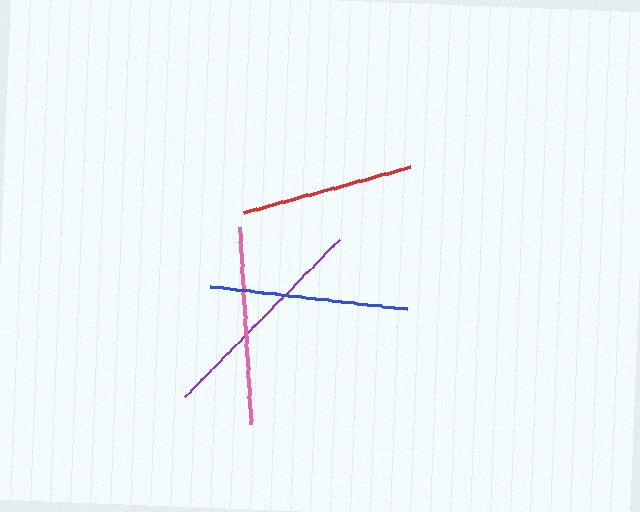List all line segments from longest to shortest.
From longest to shortest: purple, blue, pink, red.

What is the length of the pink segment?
The pink segment is approximately 198 pixels long.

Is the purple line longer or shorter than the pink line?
The purple line is longer than the pink line.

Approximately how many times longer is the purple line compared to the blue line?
The purple line is approximately 1.1 times the length of the blue line.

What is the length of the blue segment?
The blue segment is approximately 199 pixels long.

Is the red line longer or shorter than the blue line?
The blue line is longer than the red line.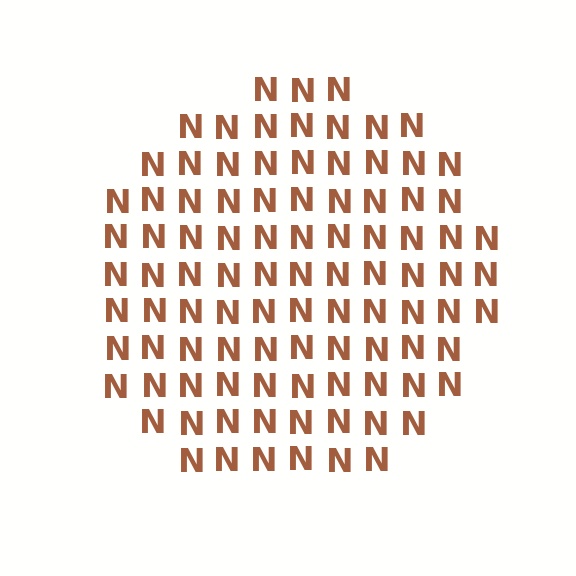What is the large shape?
The large shape is a circle.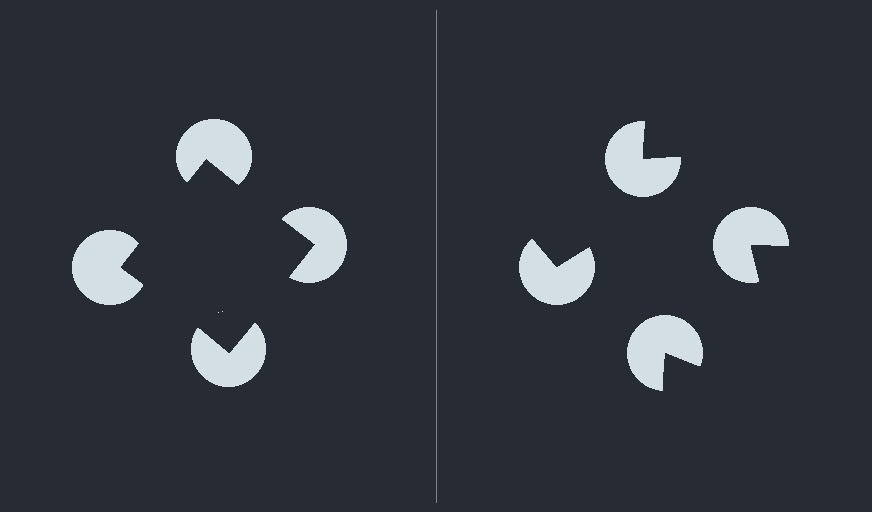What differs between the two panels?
The pac-man discs are positioned identically on both sides; only the wedge orientations differ. On the left they align to a square; on the right they are misaligned.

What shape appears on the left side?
An illusory square.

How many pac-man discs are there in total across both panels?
8 — 4 on each side.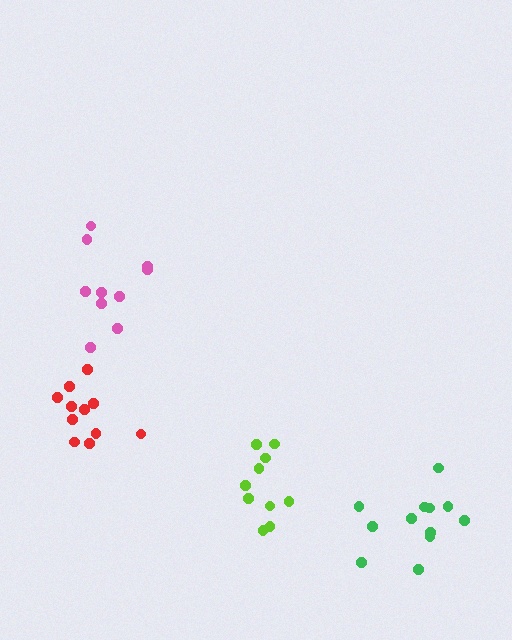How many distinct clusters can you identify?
There are 4 distinct clusters.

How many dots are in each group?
Group 1: 10 dots, Group 2: 11 dots, Group 3: 10 dots, Group 4: 12 dots (43 total).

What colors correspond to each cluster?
The clusters are colored: pink, red, lime, green.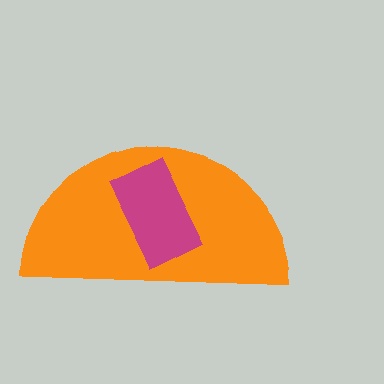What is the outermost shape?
The orange semicircle.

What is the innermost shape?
The magenta rectangle.